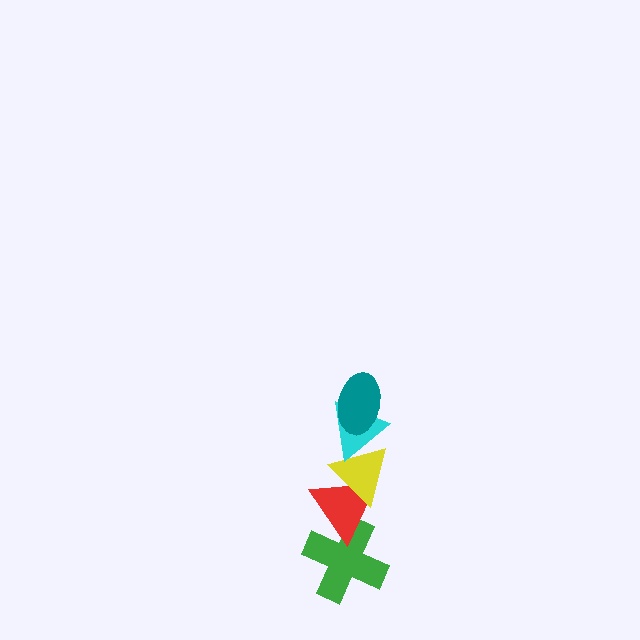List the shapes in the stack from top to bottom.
From top to bottom: the teal ellipse, the cyan triangle, the yellow triangle, the red triangle, the green cross.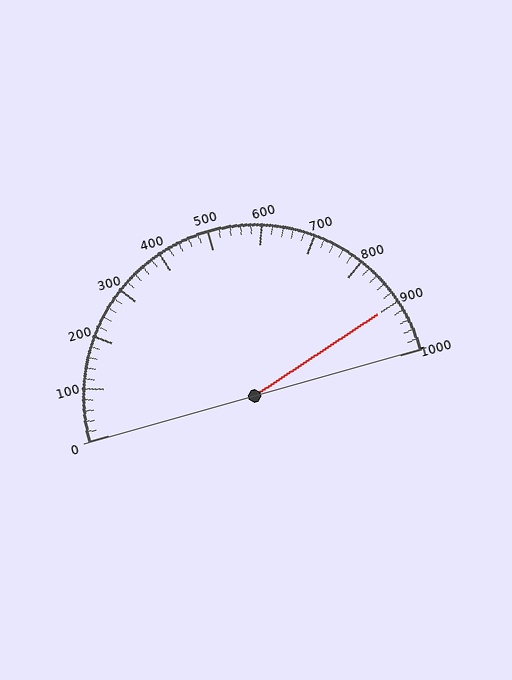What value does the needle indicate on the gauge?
The needle indicates approximately 900.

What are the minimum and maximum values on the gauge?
The gauge ranges from 0 to 1000.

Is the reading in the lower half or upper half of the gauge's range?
The reading is in the upper half of the range (0 to 1000).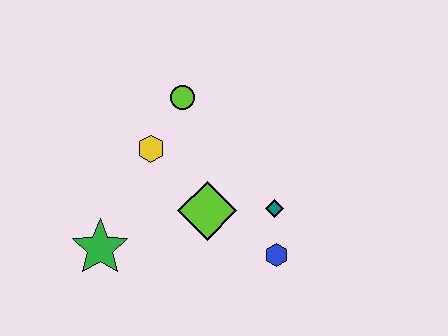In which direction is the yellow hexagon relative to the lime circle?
The yellow hexagon is below the lime circle.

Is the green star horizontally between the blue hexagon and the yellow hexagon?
No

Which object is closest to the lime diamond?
The teal diamond is closest to the lime diamond.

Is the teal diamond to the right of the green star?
Yes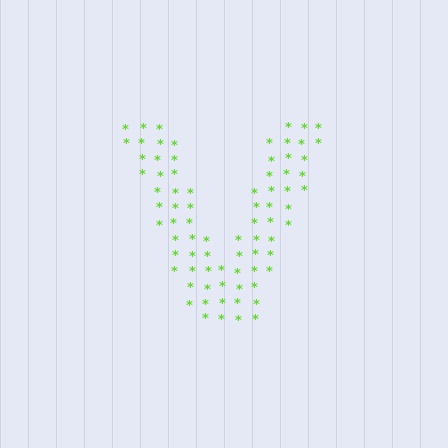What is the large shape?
The large shape is the letter V.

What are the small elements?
The small elements are asterisks.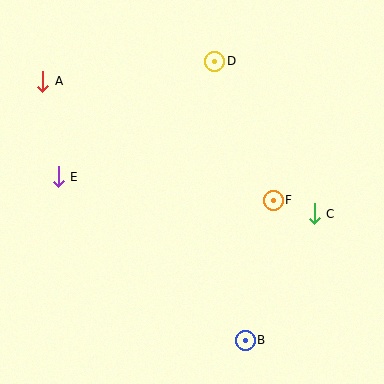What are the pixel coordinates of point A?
Point A is at (43, 81).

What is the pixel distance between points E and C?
The distance between E and C is 259 pixels.